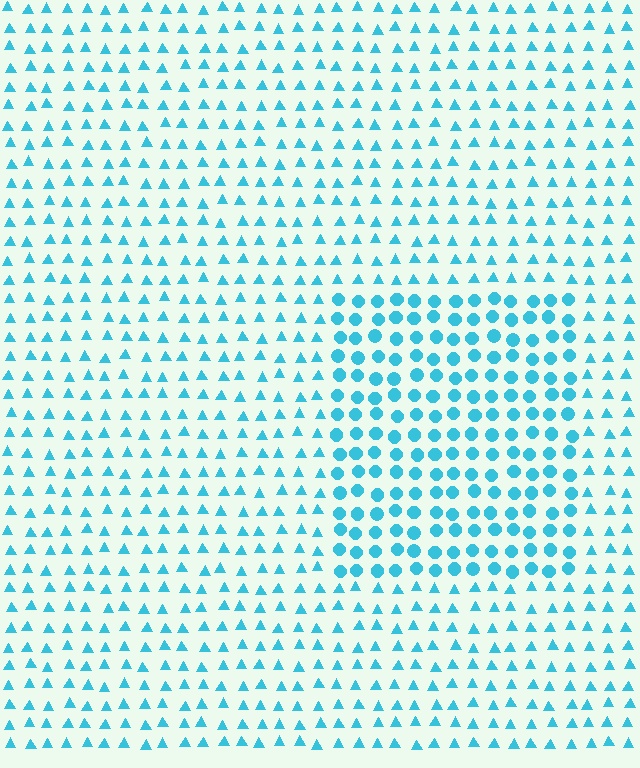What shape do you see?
I see a rectangle.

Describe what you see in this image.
The image is filled with small cyan elements arranged in a uniform grid. A rectangle-shaped region contains circles, while the surrounding area contains triangles. The boundary is defined purely by the change in element shape.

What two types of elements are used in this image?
The image uses circles inside the rectangle region and triangles outside it.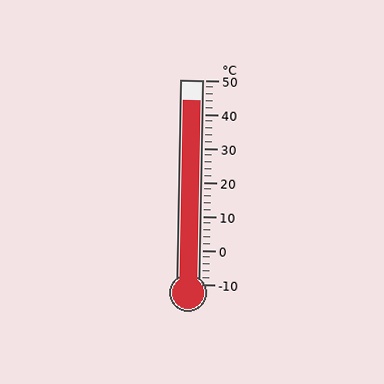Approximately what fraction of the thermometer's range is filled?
The thermometer is filled to approximately 90% of its range.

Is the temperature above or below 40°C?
The temperature is above 40°C.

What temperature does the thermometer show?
The thermometer shows approximately 44°C.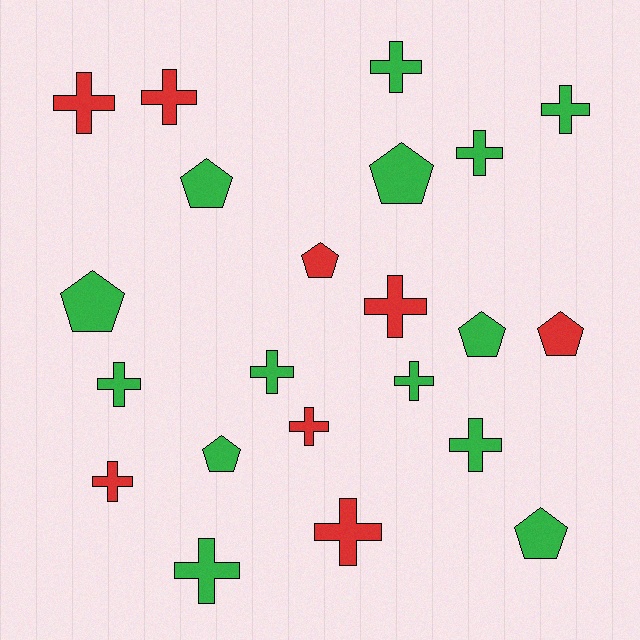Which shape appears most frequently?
Cross, with 14 objects.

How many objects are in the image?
There are 22 objects.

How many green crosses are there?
There are 8 green crosses.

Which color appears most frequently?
Green, with 14 objects.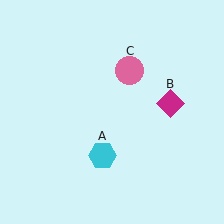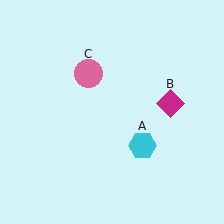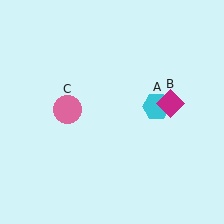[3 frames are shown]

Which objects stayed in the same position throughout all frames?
Magenta diamond (object B) remained stationary.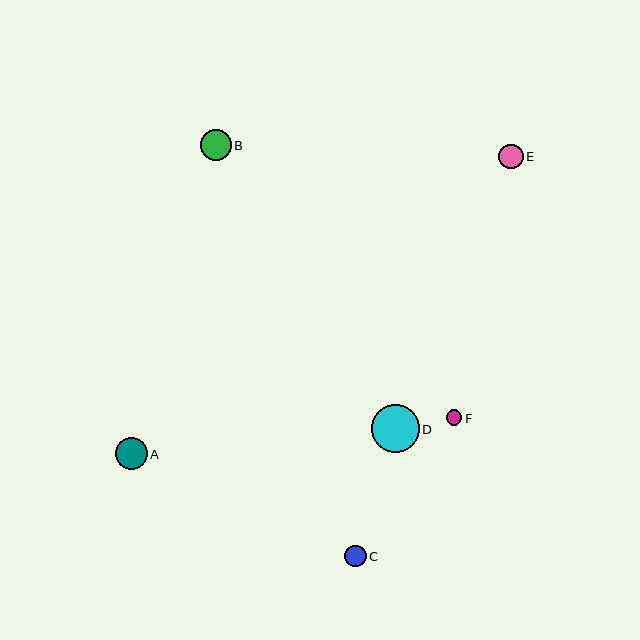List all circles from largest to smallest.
From largest to smallest: D, A, B, E, C, F.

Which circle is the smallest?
Circle F is the smallest with a size of approximately 16 pixels.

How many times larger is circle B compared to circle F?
Circle B is approximately 2.0 times the size of circle F.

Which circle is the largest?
Circle D is the largest with a size of approximately 48 pixels.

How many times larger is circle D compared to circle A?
Circle D is approximately 1.5 times the size of circle A.